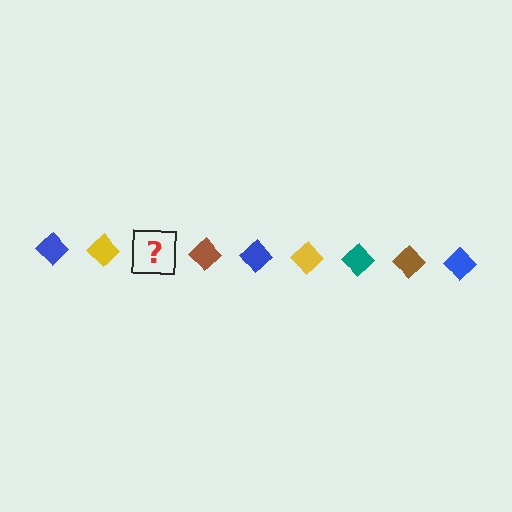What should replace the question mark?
The question mark should be replaced with a teal diamond.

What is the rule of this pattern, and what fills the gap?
The rule is that the pattern cycles through blue, yellow, teal, brown diamonds. The gap should be filled with a teal diamond.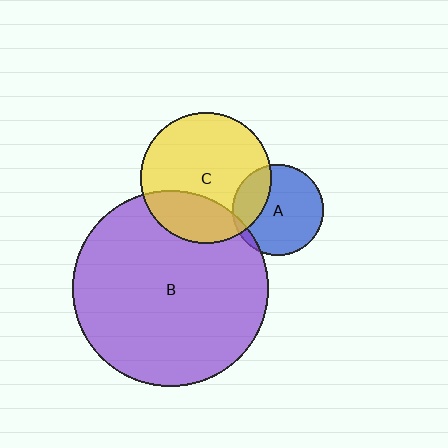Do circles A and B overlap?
Yes.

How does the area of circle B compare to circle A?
Approximately 4.6 times.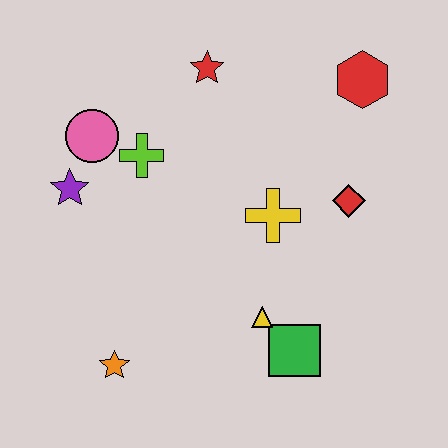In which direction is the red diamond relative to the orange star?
The red diamond is to the right of the orange star.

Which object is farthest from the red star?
The orange star is farthest from the red star.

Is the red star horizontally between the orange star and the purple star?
No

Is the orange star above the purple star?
No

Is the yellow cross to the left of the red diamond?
Yes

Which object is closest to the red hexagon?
The red diamond is closest to the red hexagon.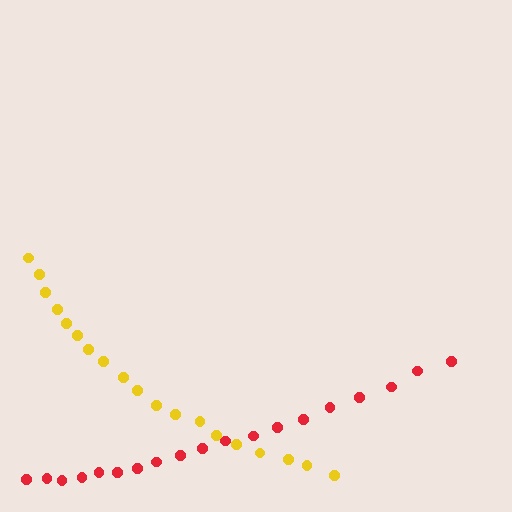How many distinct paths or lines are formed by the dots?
There are 2 distinct paths.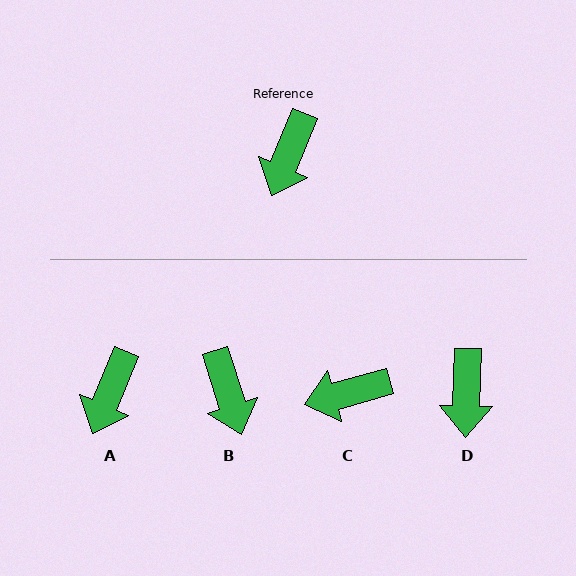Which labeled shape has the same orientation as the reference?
A.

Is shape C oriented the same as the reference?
No, it is off by about 52 degrees.